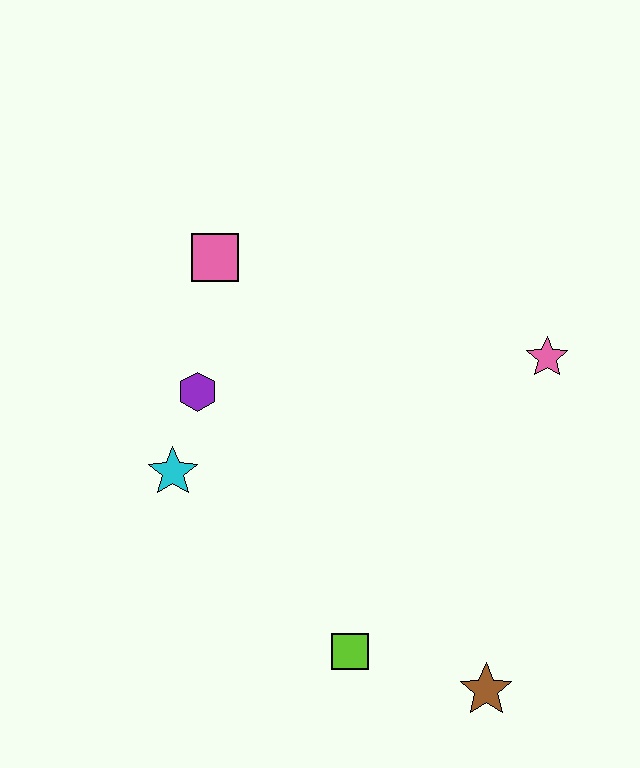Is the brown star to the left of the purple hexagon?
No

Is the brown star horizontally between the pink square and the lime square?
No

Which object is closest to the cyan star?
The purple hexagon is closest to the cyan star.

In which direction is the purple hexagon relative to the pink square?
The purple hexagon is below the pink square.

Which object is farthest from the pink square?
The brown star is farthest from the pink square.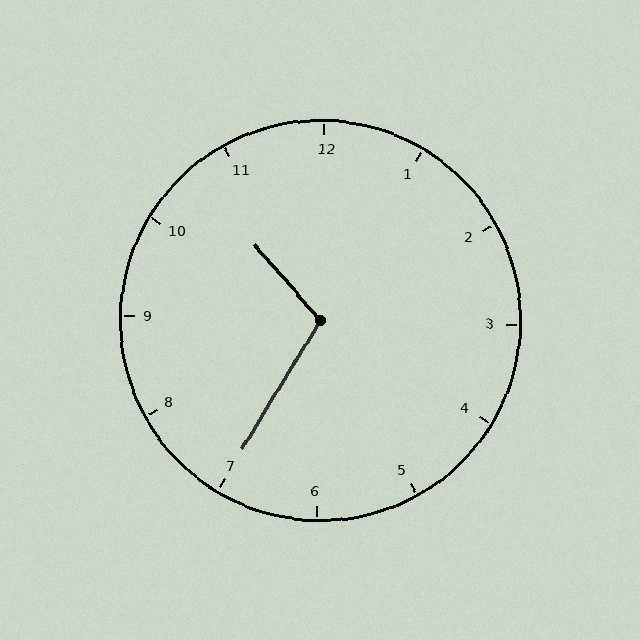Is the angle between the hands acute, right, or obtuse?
It is obtuse.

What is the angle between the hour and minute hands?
Approximately 108 degrees.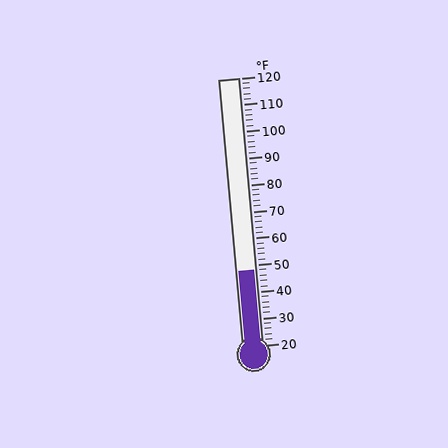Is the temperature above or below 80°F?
The temperature is below 80°F.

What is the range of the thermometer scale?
The thermometer scale ranges from 20°F to 120°F.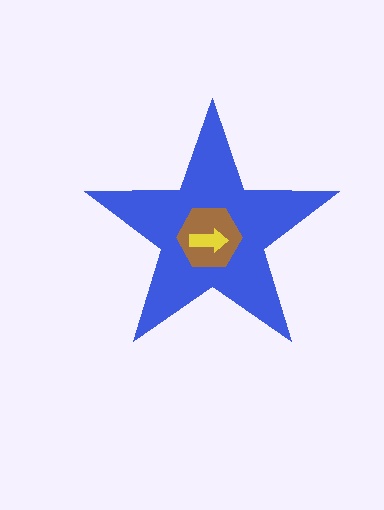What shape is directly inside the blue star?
The brown hexagon.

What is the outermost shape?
The blue star.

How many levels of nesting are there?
3.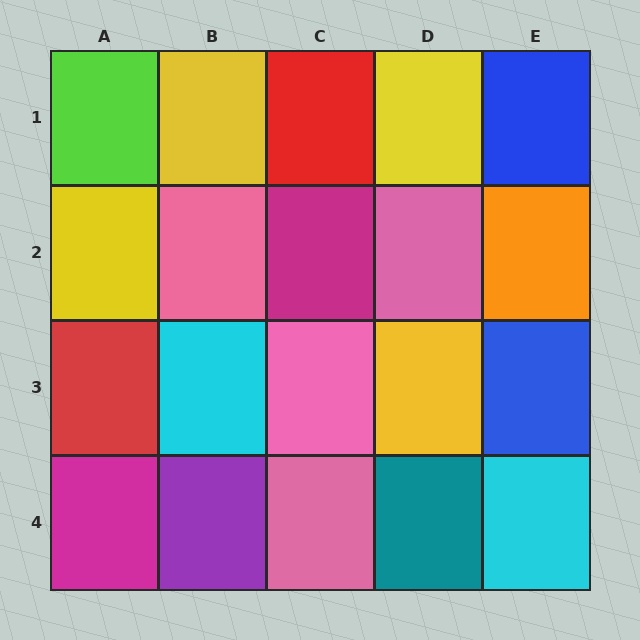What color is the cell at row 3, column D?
Yellow.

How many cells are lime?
1 cell is lime.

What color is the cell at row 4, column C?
Pink.